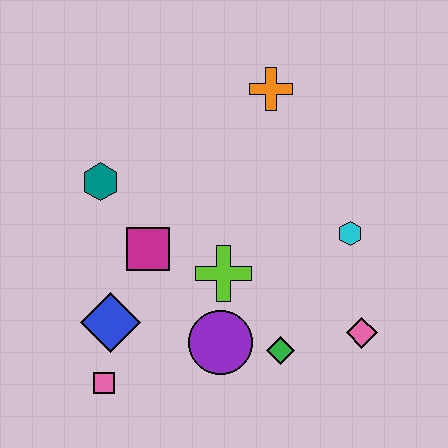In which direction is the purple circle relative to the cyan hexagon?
The purple circle is to the left of the cyan hexagon.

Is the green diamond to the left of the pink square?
No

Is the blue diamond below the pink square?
No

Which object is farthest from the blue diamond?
The orange cross is farthest from the blue diamond.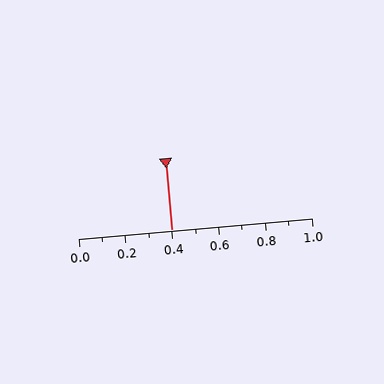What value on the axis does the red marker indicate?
The marker indicates approximately 0.4.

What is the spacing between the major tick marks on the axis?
The major ticks are spaced 0.2 apart.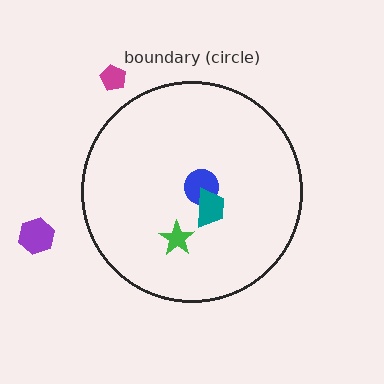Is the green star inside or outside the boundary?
Inside.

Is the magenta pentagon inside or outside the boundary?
Outside.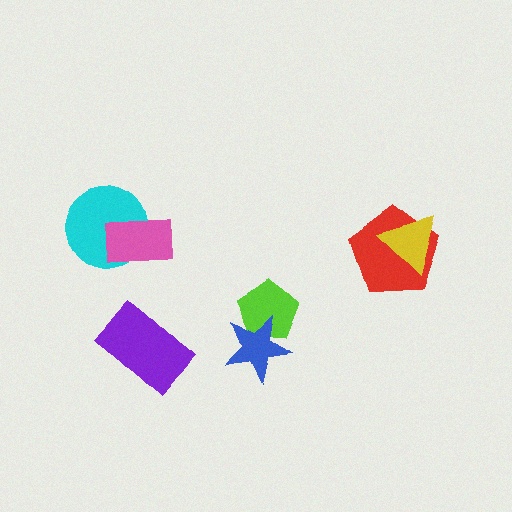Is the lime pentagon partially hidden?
Yes, it is partially covered by another shape.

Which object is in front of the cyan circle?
The pink rectangle is in front of the cyan circle.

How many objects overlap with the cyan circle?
1 object overlaps with the cyan circle.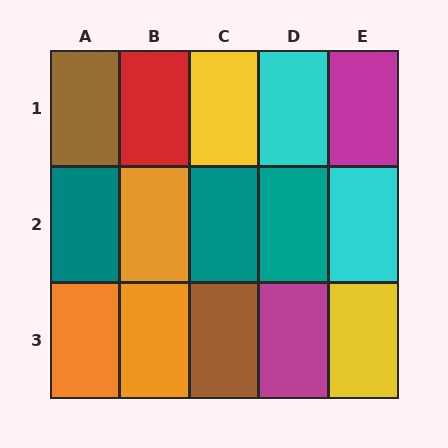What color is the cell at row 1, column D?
Cyan.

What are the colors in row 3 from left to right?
Orange, orange, brown, magenta, yellow.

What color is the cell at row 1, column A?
Brown.